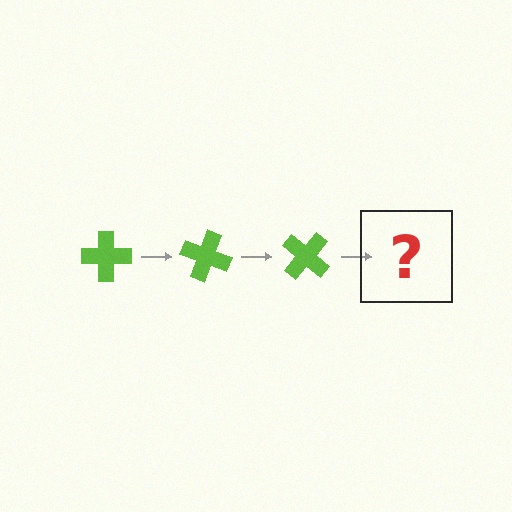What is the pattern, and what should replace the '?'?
The pattern is that the cross rotates 20 degrees each step. The '?' should be a lime cross rotated 60 degrees.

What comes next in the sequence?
The next element should be a lime cross rotated 60 degrees.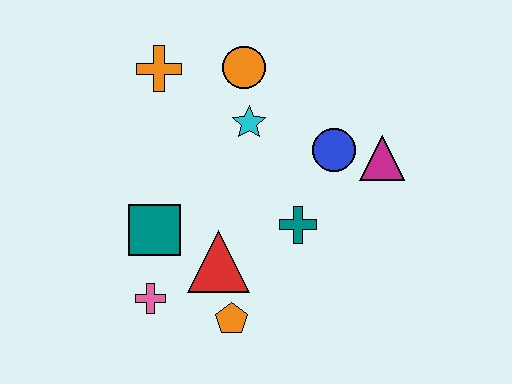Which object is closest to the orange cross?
The orange circle is closest to the orange cross.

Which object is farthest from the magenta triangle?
The pink cross is farthest from the magenta triangle.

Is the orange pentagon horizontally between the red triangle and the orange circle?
Yes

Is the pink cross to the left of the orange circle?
Yes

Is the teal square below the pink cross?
No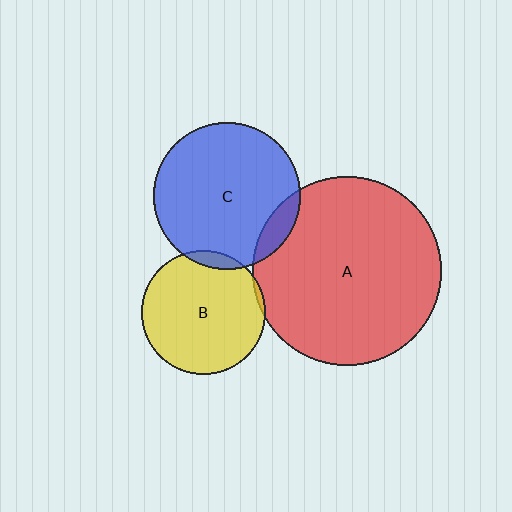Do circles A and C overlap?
Yes.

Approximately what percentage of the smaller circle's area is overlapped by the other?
Approximately 10%.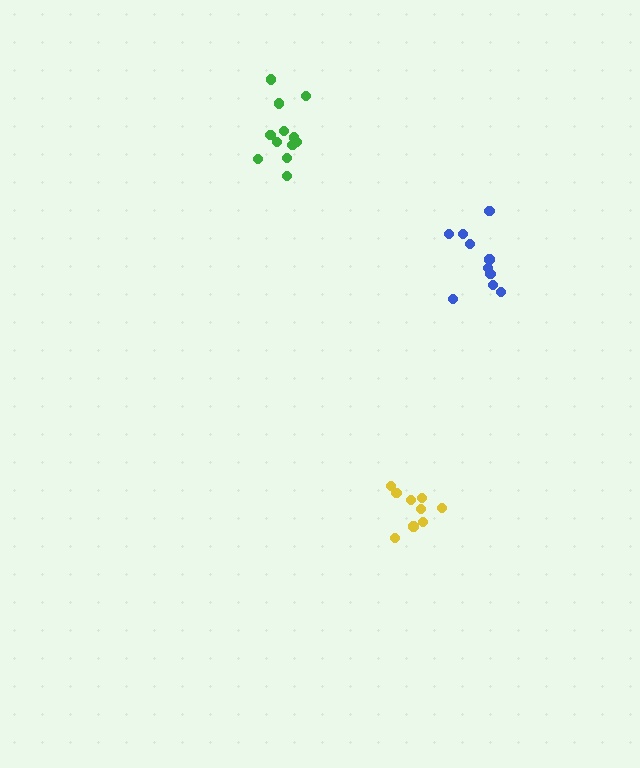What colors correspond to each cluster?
The clusters are colored: green, yellow, blue.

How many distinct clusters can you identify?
There are 3 distinct clusters.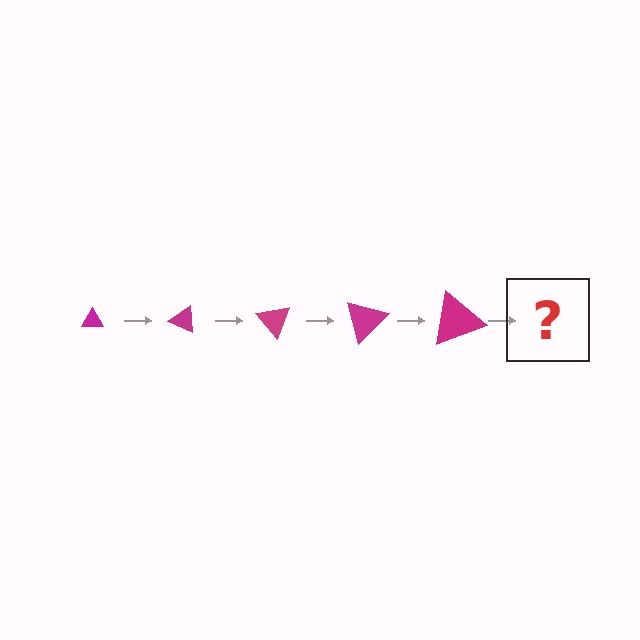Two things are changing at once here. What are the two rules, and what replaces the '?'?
The two rules are that the triangle grows larger each step and it rotates 25 degrees each step. The '?' should be a triangle, larger than the previous one and rotated 125 degrees from the start.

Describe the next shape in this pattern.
It should be a triangle, larger than the previous one and rotated 125 degrees from the start.